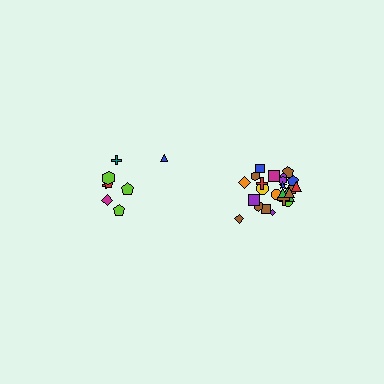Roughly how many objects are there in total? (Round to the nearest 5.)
Roughly 35 objects in total.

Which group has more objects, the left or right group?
The right group.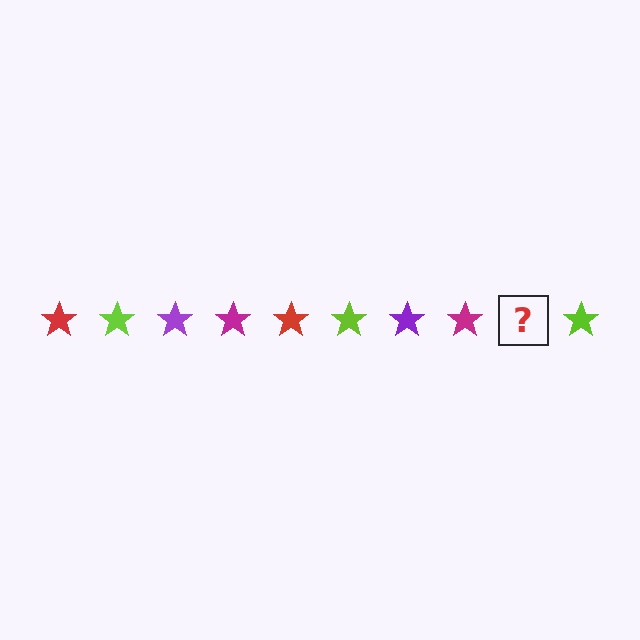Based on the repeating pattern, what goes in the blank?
The blank should be a red star.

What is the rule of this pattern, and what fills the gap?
The rule is that the pattern cycles through red, lime, purple, magenta stars. The gap should be filled with a red star.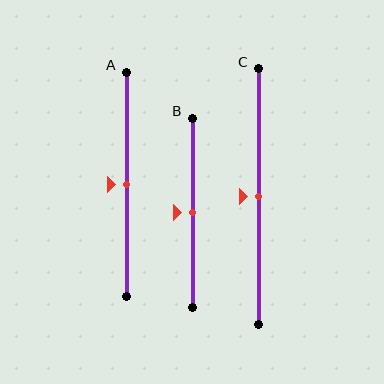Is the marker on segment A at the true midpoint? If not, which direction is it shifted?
Yes, the marker on segment A is at the true midpoint.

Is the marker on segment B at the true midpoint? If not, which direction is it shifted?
Yes, the marker on segment B is at the true midpoint.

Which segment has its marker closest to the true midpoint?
Segment A has its marker closest to the true midpoint.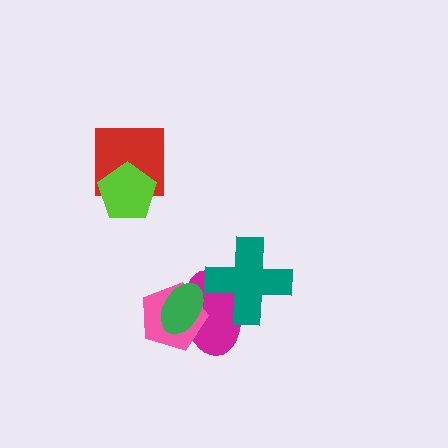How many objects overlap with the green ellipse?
2 objects overlap with the green ellipse.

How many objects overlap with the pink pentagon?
2 objects overlap with the pink pentagon.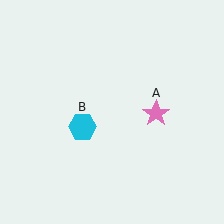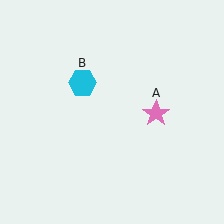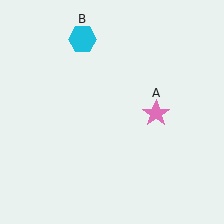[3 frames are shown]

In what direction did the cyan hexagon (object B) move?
The cyan hexagon (object B) moved up.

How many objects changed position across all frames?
1 object changed position: cyan hexagon (object B).